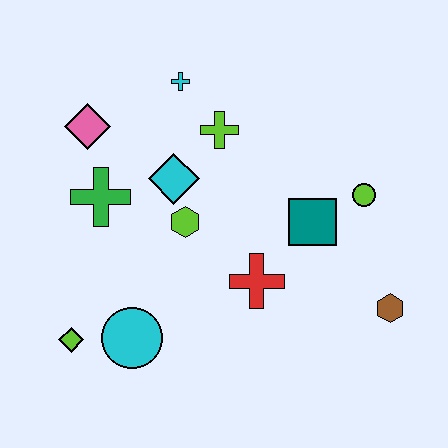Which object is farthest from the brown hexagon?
The pink diamond is farthest from the brown hexagon.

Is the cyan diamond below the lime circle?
No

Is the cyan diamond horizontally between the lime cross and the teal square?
No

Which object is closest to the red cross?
The teal square is closest to the red cross.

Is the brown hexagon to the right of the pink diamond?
Yes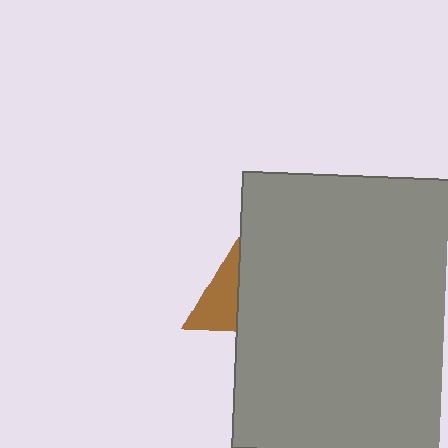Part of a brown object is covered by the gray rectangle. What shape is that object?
It is a triangle.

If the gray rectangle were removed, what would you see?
You would see the complete brown triangle.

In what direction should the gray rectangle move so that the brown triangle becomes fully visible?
The gray rectangle should move right. That is the shortest direction to clear the overlap and leave the brown triangle fully visible.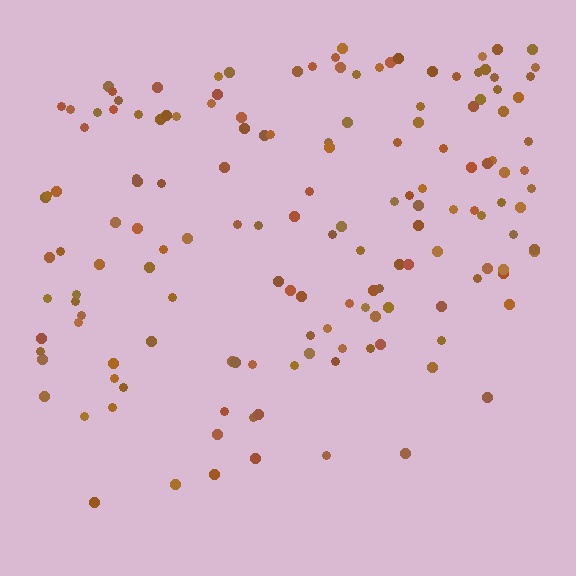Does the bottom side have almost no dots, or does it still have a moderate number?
Still a moderate number, just noticeably fewer than the top.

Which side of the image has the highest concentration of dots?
The top.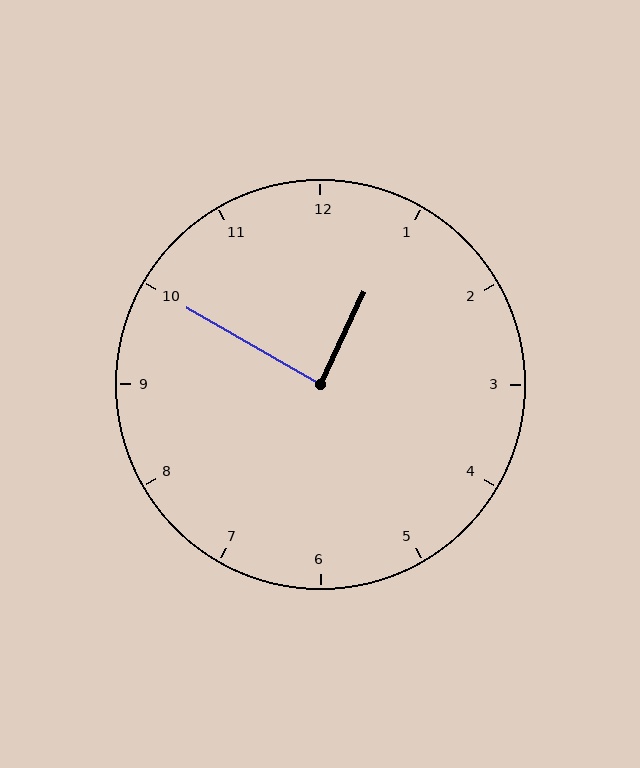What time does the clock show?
12:50.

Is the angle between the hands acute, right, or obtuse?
It is right.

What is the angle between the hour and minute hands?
Approximately 85 degrees.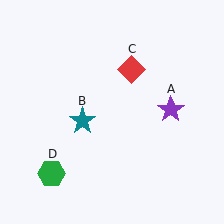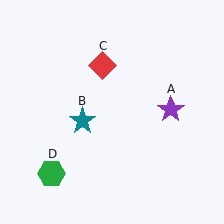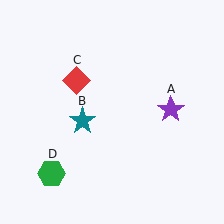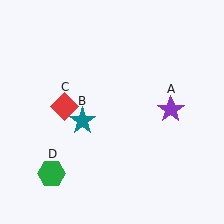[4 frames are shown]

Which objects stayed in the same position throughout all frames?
Purple star (object A) and teal star (object B) and green hexagon (object D) remained stationary.